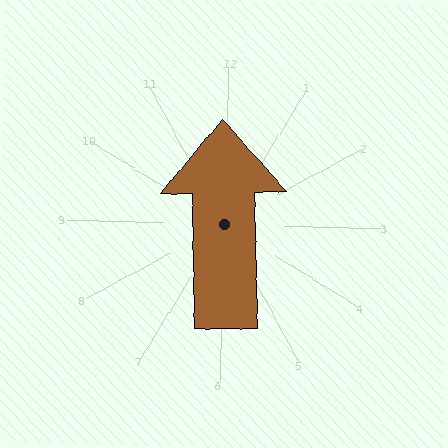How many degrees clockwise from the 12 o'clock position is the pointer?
Approximately 357 degrees.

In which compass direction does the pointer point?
North.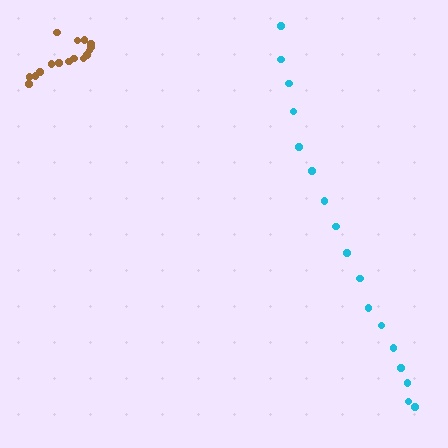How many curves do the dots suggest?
There are 2 distinct paths.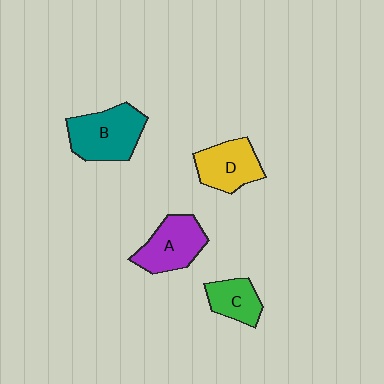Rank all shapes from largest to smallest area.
From largest to smallest: B (teal), A (purple), D (yellow), C (green).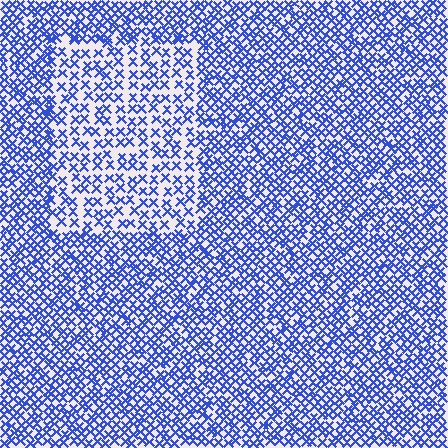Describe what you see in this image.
The image contains small blue elements arranged at two different densities. A rectangle-shaped region is visible where the elements are less densely packed than the surrounding area.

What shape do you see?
I see a rectangle.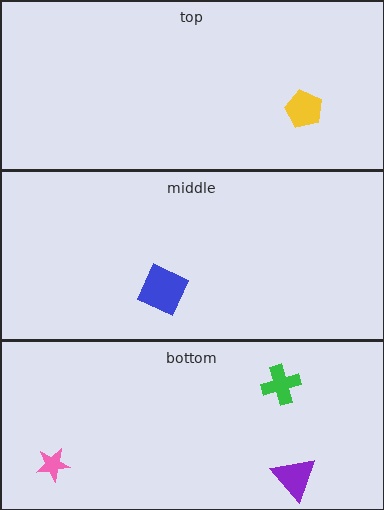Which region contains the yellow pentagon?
The top region.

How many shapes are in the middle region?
1.